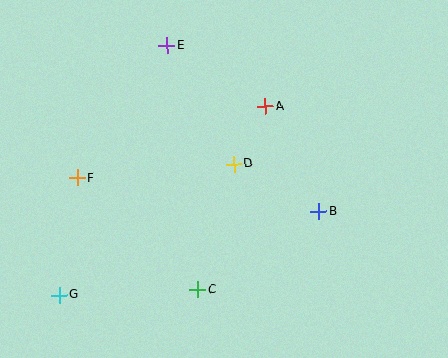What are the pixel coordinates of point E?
Point E is at (167, 45).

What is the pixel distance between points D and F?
The distance between D and F is 157 pixels.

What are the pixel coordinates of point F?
Point F is at (77, 178).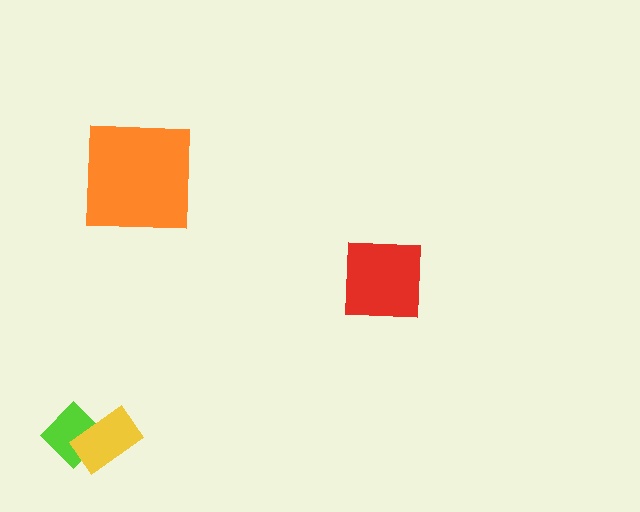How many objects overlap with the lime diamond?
1 object overlaps with the lime diamond.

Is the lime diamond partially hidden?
Yes, it is partially covered by another shape.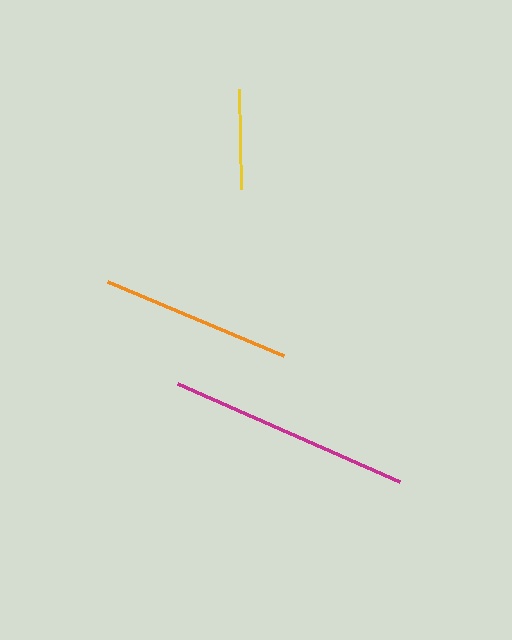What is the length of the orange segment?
The orange segment is approximately 191 pixels long.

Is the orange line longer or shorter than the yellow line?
The orange line is longer than the yellow line.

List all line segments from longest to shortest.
From longest to shortest: magenta, orange, yellow.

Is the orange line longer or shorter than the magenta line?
The magenta line is longer than the orange line.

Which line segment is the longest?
The magenta line is the longest at approximately 242 pixels.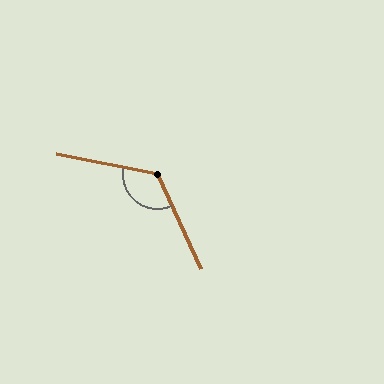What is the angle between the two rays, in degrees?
Approximately 126 degrees.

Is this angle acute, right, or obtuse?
It is obtuse.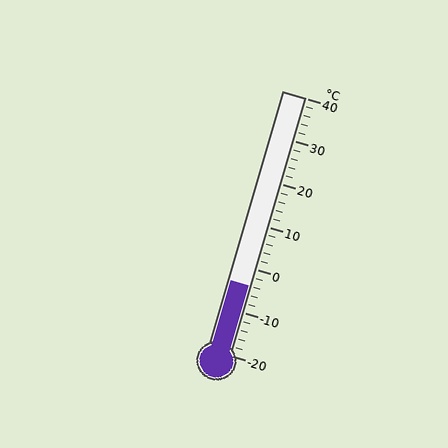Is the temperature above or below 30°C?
The temperature is below 30°C.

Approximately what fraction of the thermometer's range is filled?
The thermometer is filled to approximately 25% of its range.